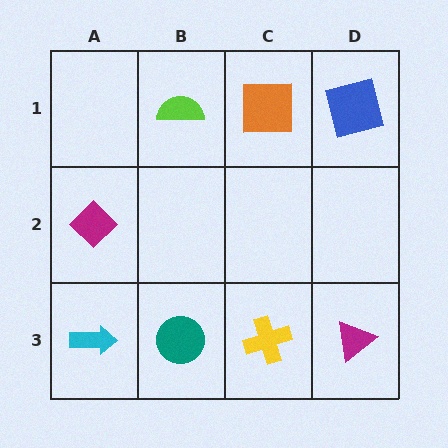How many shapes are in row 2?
1 shape.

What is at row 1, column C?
An orange square.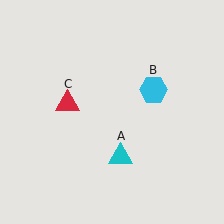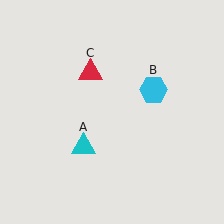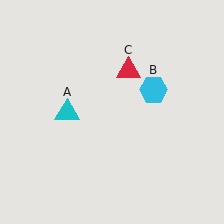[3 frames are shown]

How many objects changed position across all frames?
2 objects changed position: cyan triangle (object A), red triangle (object C).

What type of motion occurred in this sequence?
The cyan triangle (object A), red triangle (object C) rotated clockwise around the center of the scene.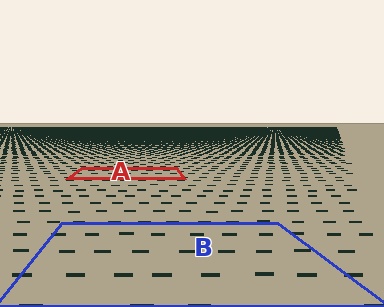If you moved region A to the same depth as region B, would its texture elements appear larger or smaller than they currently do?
They would appear larger. At a closer depth, the same texture elements are projected at a bigger on-screen size.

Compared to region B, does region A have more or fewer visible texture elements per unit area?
Region A has more texture elements per unit area — they are packed more densely because it is farther away.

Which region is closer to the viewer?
Region B is closer. The texture elements there are larger and more spread out.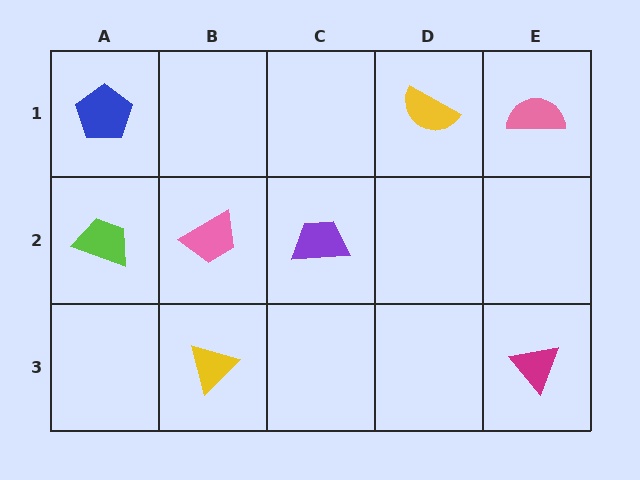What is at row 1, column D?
A yellow semicircle.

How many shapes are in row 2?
3 shapes.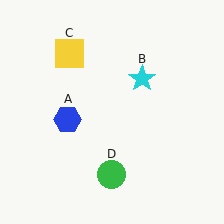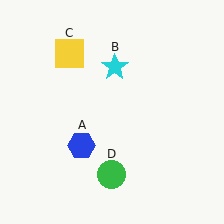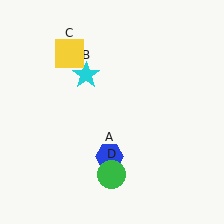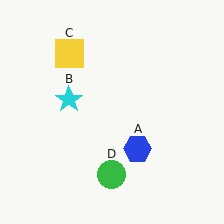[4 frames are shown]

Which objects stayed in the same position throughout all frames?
Yellow square (object C) and green circle (object D) remained stationary.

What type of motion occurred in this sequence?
The blue hexagon (object A), cyan star (object B) rotated counterclockwise around the center of the scene.